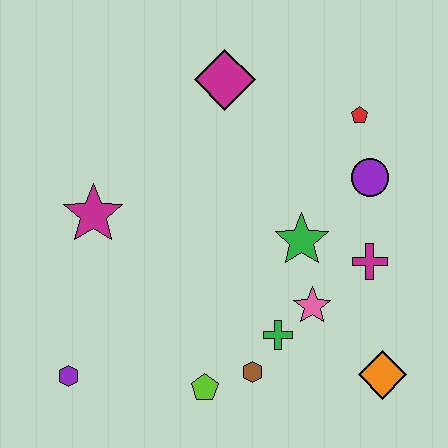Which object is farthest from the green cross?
The magenta diamond is farthest from the green cross.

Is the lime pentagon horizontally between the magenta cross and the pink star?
No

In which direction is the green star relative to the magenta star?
The green star is to the right of the magenta star.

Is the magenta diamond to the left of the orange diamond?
Yes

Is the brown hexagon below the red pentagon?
Yes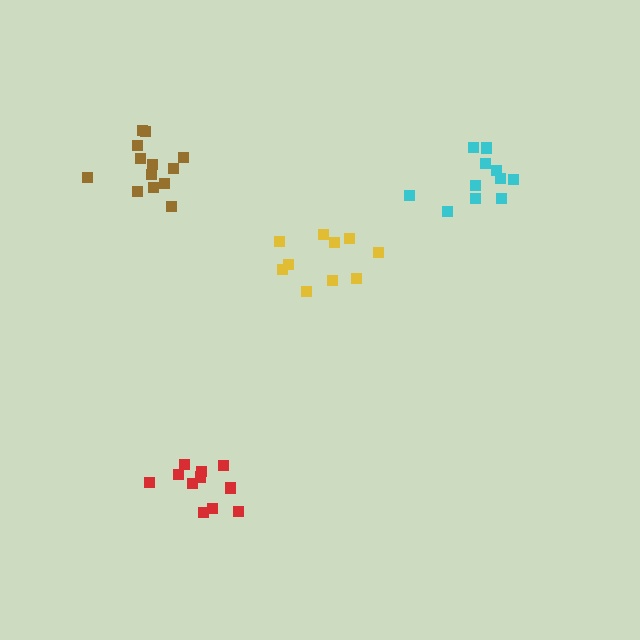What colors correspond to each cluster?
The clusters are colored: brown, yellow, red, cyan.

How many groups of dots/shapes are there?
There are 4 groups.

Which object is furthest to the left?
The brown cluster is leftmost.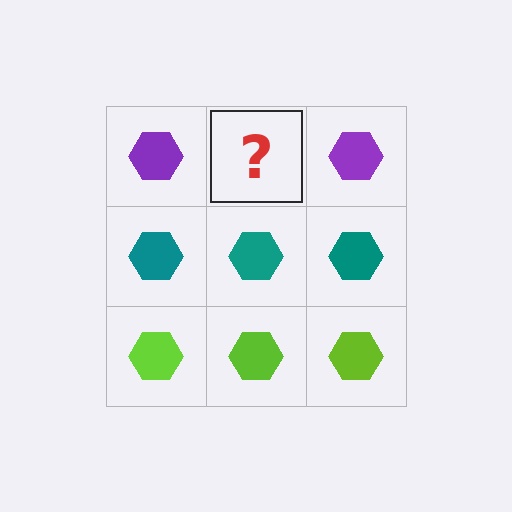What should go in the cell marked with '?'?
The missing cell should contain a purple hexagon.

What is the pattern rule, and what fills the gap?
The rule is that each row has a consistent color. The gap should be filled with a purple hexagon.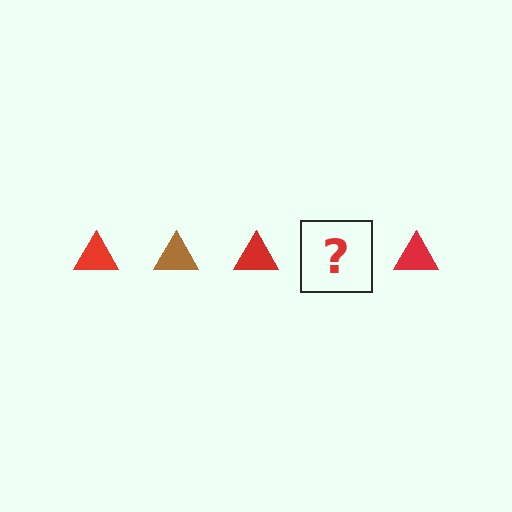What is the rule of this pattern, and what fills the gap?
The rule is that the pattern cycles through red, brown triangles. The gap should be filled with a brown triangle.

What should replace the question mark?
The question mark should be replaced with a brown triangle.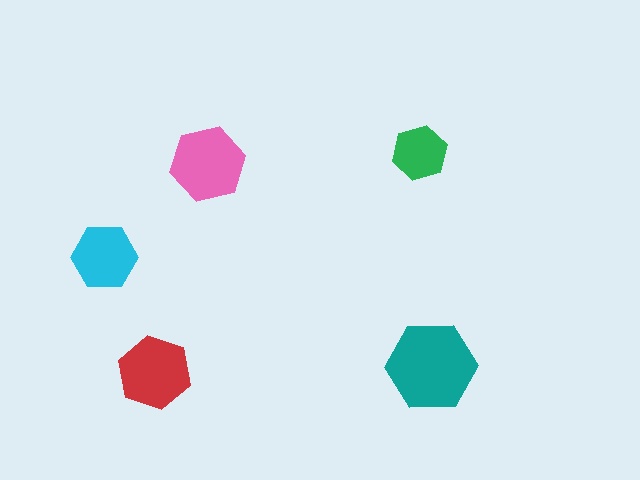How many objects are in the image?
There are 5 objects in the image.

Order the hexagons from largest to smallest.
the teal one, the pink one, the red one, the cyan one, the green one.